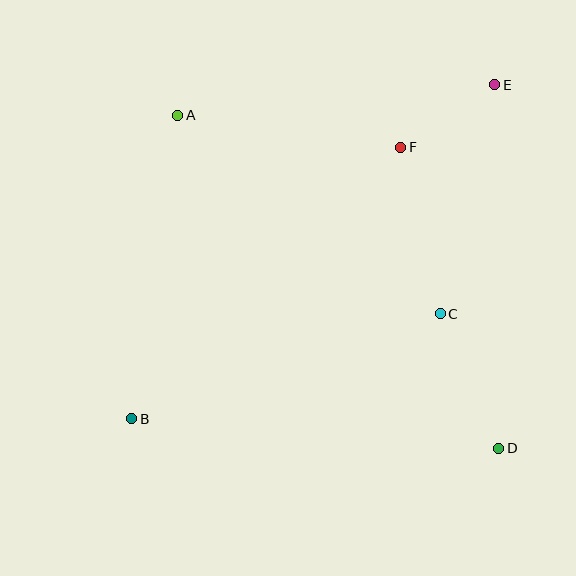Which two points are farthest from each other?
Points B and E are farthest from each other.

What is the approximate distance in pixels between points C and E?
The distance between C and E is approximately 235 pixels.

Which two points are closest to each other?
Points E and F are closest to each other.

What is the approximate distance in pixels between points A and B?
The distance between A and B is approximately 307 pixels.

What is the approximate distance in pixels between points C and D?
The distance between C and D is approximately 147 pixels.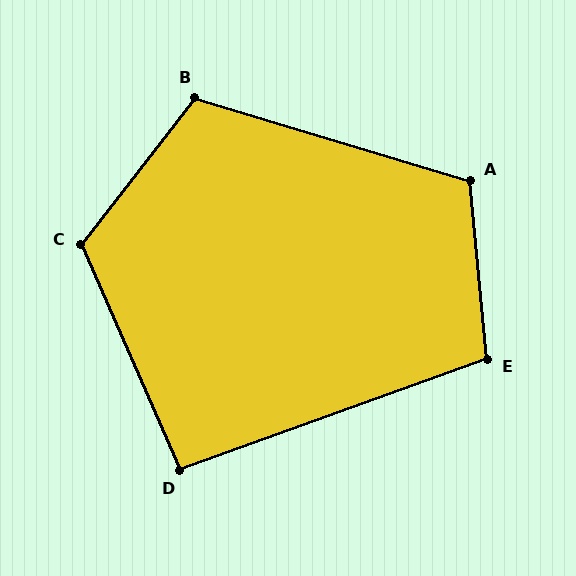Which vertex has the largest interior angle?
C, at approximately 118 degrees.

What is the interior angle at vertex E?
Approximately 104 degrees (obtuse).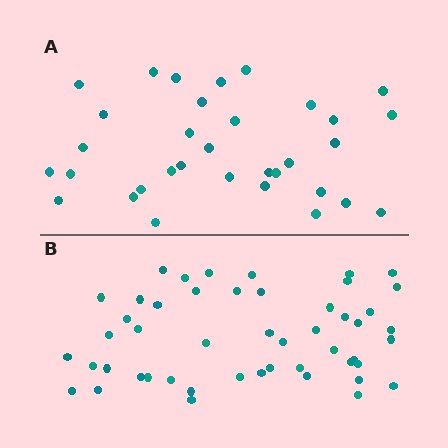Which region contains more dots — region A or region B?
Region B (the bottom region) has more dots.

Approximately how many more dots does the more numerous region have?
Region B has approximately 15 more dots than region A.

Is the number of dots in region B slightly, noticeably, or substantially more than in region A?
Region B has substantially more. The ratio is roughly 1.5 to 1.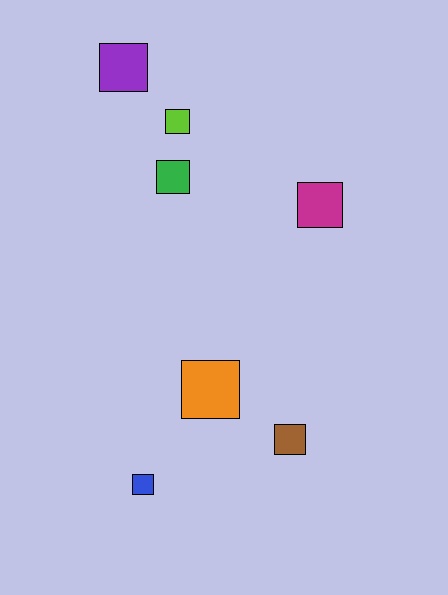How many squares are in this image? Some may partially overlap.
There are 7 squares.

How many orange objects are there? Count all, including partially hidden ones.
There is 1 orange object.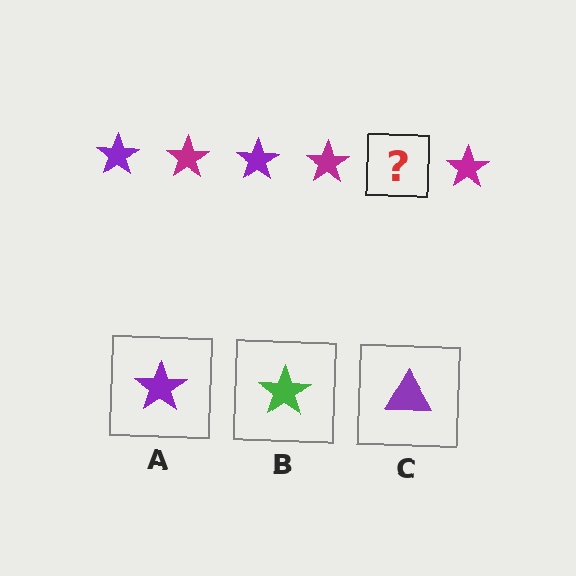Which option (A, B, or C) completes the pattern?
A.